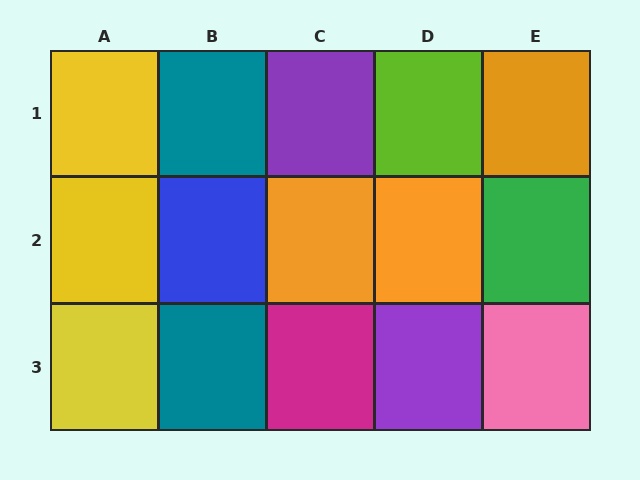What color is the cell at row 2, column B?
Blue.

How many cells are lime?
1 cell is lime.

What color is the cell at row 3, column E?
Pink.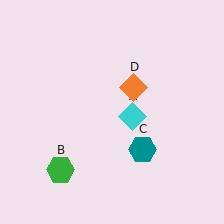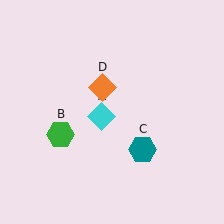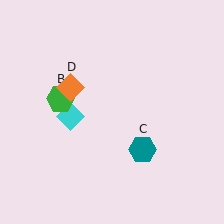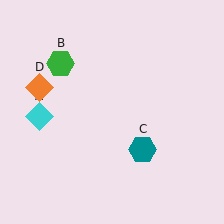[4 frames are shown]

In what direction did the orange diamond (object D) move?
The orange diamond (object D) moved left.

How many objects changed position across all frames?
3 objects changed position: cyan diamond (object A), green hexagon (object B), orange diamond (object D).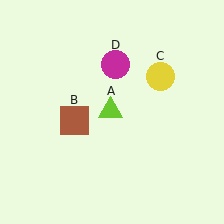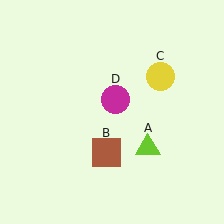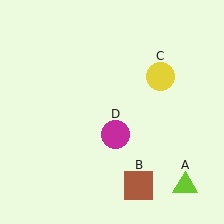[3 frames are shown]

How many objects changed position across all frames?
3 objects changed position: lime triangle (object A), brown square (object B), magenta circle (object D).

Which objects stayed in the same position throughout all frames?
Yellow circle (object C) remained stationary.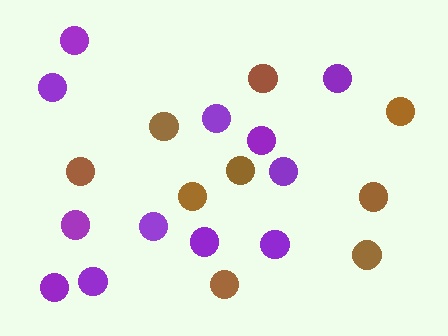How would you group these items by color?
There are 2 groups: one group of purple circles (12) and one group of brown circles (9).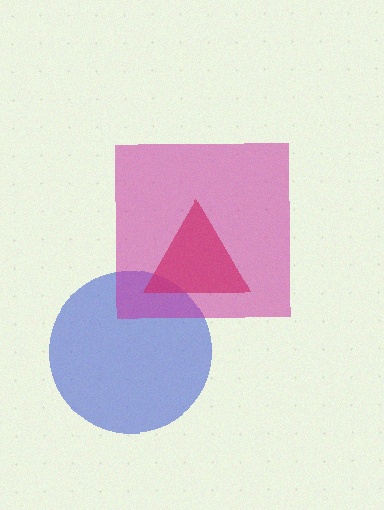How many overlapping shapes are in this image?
There are 3 overlapping shapes in the image.